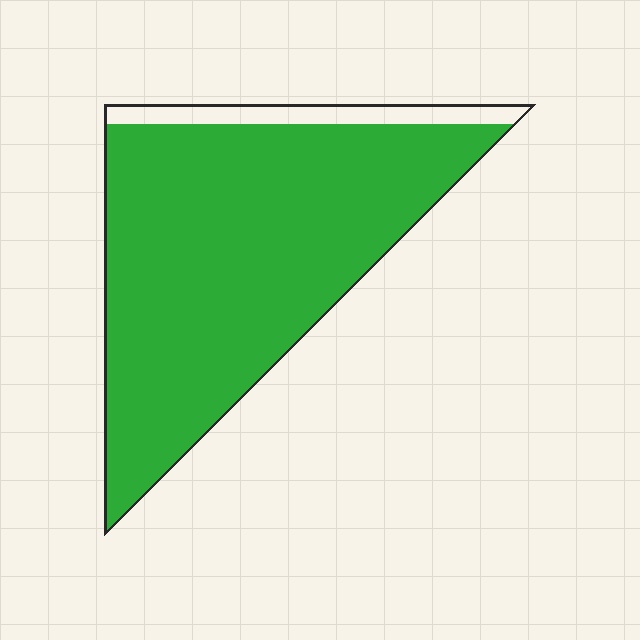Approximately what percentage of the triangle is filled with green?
Approximately 90%.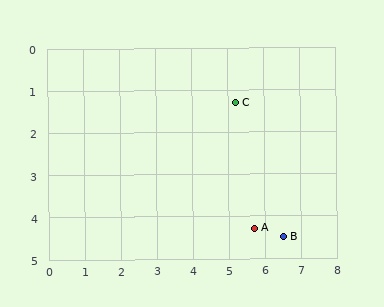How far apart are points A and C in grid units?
Points A and C are about 3.0 grid units apart.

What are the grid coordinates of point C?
Point C is at approximately (5.2, 1.3).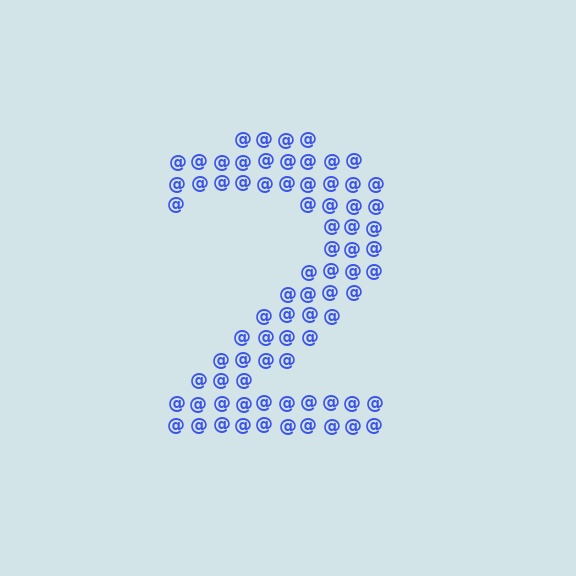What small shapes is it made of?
It is made of small at signs.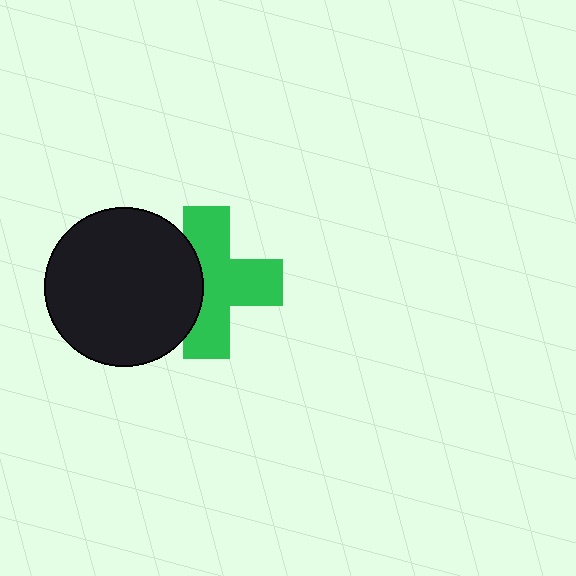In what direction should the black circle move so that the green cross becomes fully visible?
The black circle should move left. That is the shortest direction to clear the overlap and leave the green cross fully visible.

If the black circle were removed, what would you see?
You would see the complete green cross.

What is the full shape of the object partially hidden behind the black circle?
The partially hidden object is a green cross.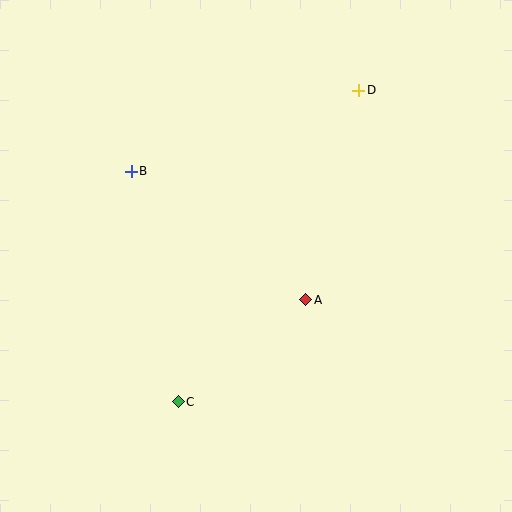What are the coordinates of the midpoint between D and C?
The midpoint between D and C is at (268, 246).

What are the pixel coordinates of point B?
Point B is at (131, 171).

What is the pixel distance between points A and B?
The distance between A and B is 217 pixels.